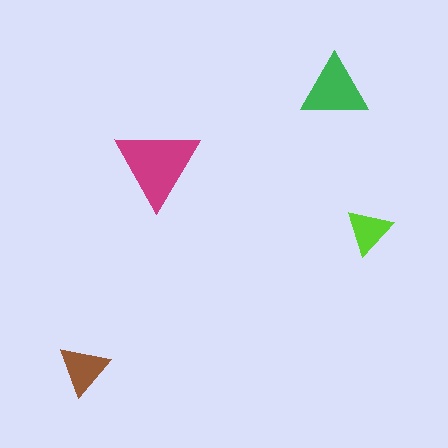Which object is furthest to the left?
The brown triangle is leftmost.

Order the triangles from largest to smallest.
the magenta one, the green one, the brown one, the lime one.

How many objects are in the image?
There are 4 objects in the image.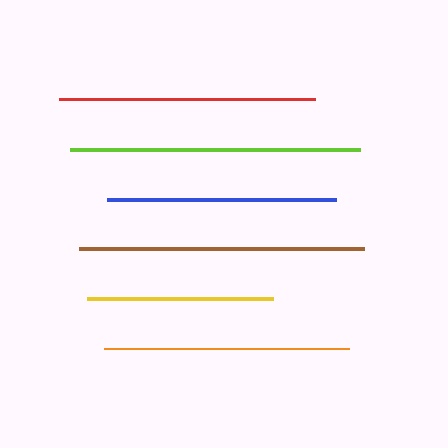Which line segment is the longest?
The lime line is the longest at approximately 290 pixels.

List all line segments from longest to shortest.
From longest to shortest: lime, brown, red, orange, blue, yellow.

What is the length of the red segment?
The red segment is approximately 256 pixels long.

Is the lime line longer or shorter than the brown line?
The lime line is longer than the brown line.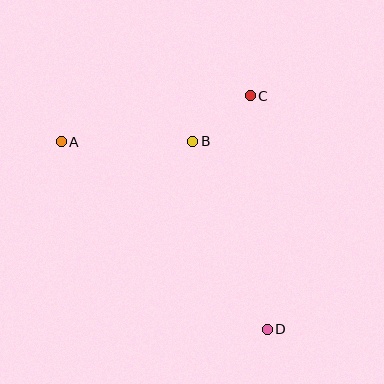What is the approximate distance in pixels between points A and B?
The distance between A and B is approximately 131 pixels.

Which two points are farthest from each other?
Points A and D are farthest from each other.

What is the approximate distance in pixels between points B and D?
The distance between B and D is approximately 202 pixels.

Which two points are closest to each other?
Points B and C are closest to each other.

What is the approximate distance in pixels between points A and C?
The distance between A and C is approximately 194 pixels.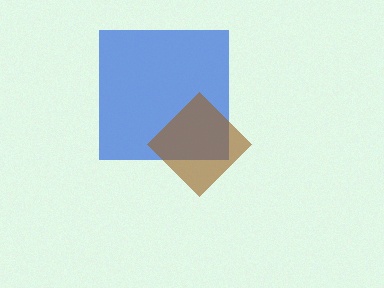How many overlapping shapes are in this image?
There are 2 overlapping shapes in the image.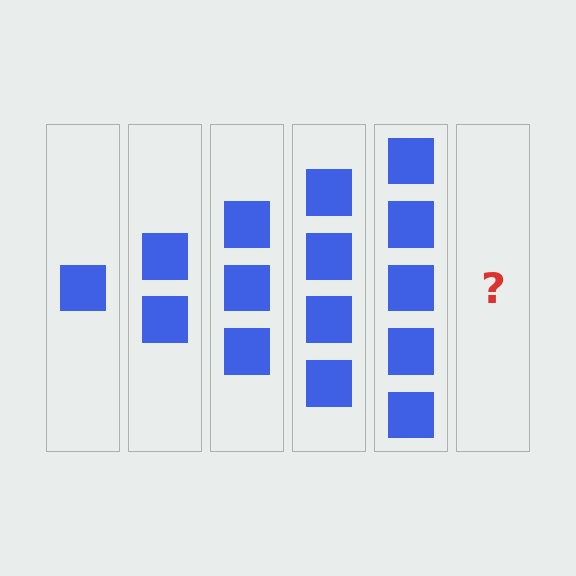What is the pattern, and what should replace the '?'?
The pattern is that each step adds one more square. The '?' should be 6 squares.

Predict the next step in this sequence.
The next step is 6 squares.